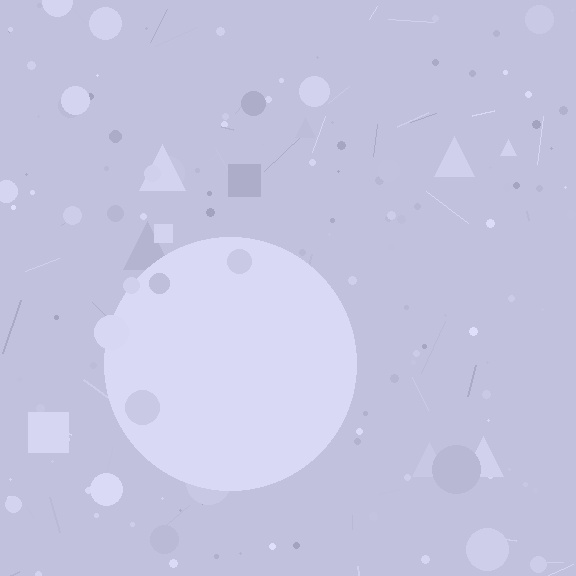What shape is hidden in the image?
A circle is hidden in the image.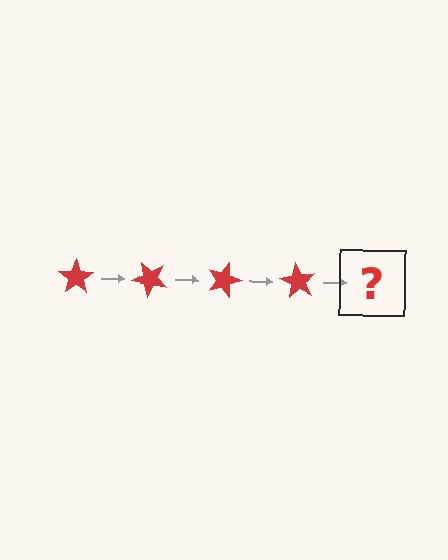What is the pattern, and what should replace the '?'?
The pattern is that the star rotates 45 degrees each step. The '?' should be a red star rotated 180 degrees.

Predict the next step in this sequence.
The next step is a red star rotated 180 degrees.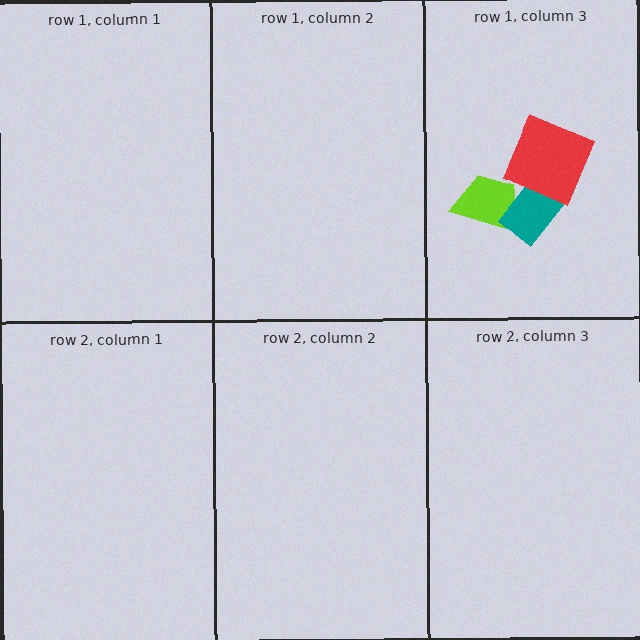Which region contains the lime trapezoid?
The row 1, column 3 region.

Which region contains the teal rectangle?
The row 1, column 3 region.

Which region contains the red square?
The row 1, column 3 region.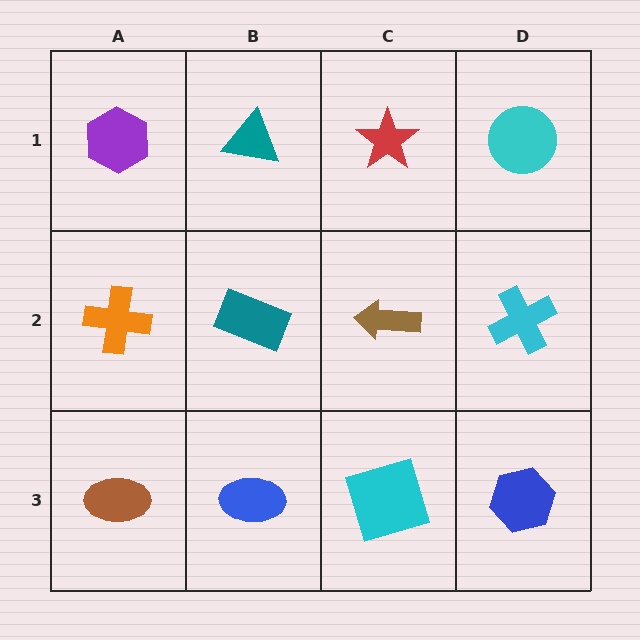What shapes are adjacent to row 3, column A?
An orange cross (row 2, column A), a blue ellipse (row 3, column B).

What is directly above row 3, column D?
A cyan cross.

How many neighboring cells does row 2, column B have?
4.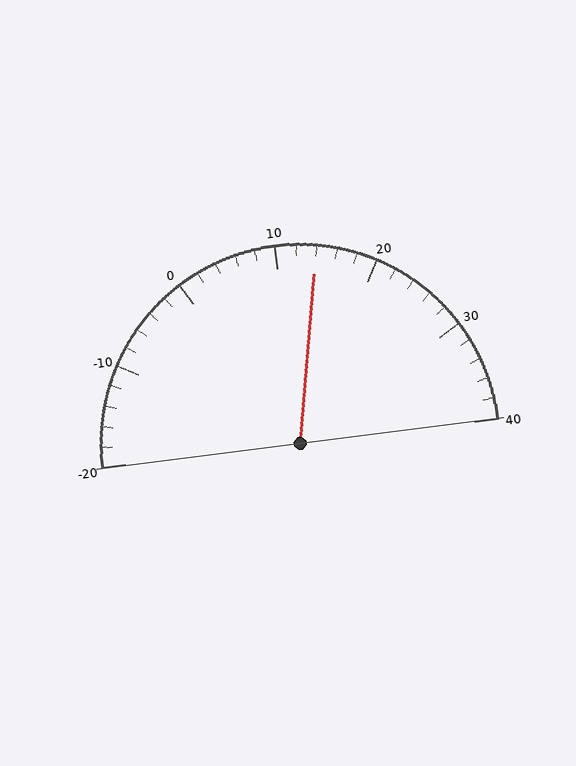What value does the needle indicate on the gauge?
The needle indicates approximately 14.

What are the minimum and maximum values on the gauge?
The gauge ranges from -20 to 40.